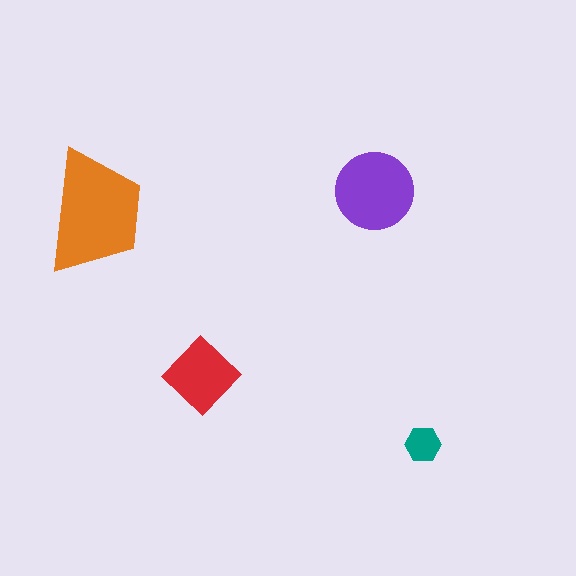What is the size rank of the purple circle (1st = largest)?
2nd.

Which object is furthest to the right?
The teal hexagon is rightmost.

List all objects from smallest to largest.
The teal hexagon, the red diamond, the purple circle, the orange trapezoid.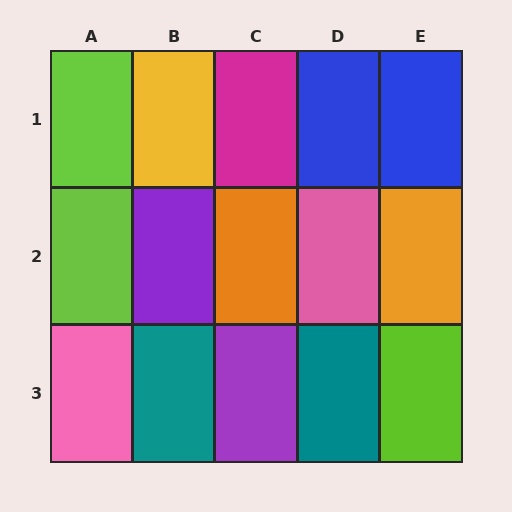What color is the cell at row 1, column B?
Yellow.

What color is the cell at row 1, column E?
Blue.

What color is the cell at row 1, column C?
Magenta.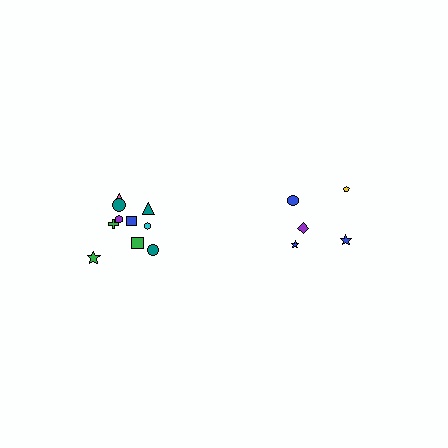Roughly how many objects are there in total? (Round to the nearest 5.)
Roughly 15 objects in total.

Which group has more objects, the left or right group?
The left group.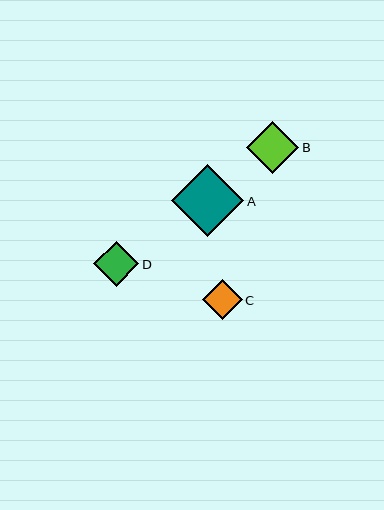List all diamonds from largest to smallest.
From largest to smallest: A, B, D, C.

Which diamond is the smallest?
Diamond C is the smallest with a size of approximately 40 pixels.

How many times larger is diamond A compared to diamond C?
Diamond A is approximately 1.8 times the size of diamond C.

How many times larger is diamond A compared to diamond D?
Diamond A is approximately 1.6 times the size of diamond D.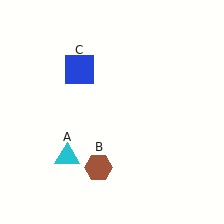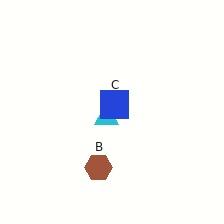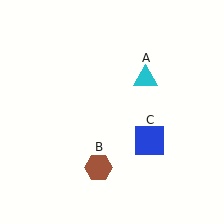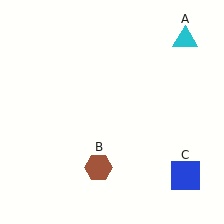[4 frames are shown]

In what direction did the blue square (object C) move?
The blue square (object C) moved down and to the right.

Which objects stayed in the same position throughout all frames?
Brown hexagon (object B) remained stationary.